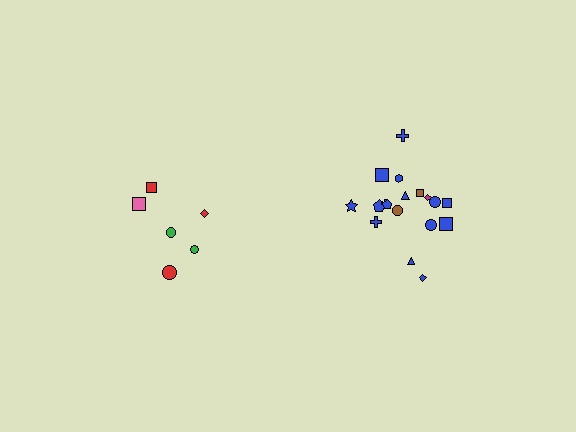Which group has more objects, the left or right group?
The right group.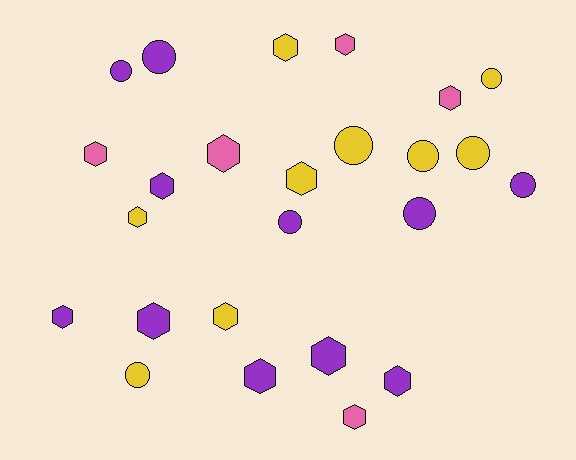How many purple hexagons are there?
There are 6 purple hexagons.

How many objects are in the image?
There are 25 objects.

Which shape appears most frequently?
Hexagon, with 15 objects.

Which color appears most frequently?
Purple, with 11 objects.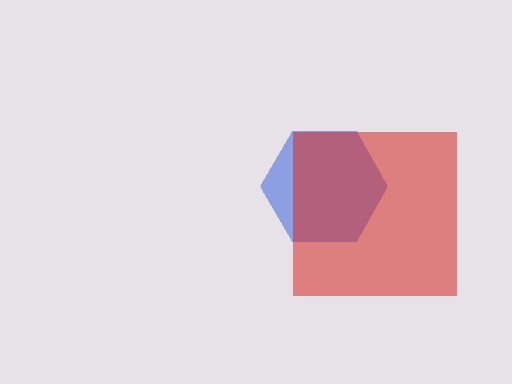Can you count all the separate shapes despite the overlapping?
Yes, there are 2 separate shapes.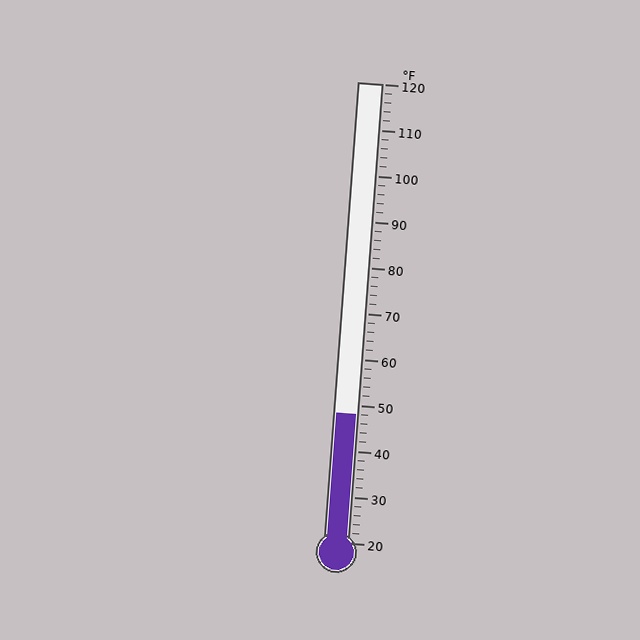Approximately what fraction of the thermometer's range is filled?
The thermometer is filled to approximately 30% of its range.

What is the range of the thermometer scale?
The thermometer scale ranges from 20°F to 120°F.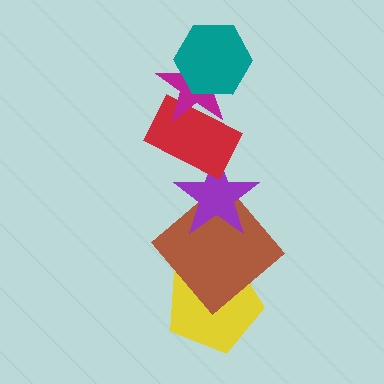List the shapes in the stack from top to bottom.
From top to bottom: the teal hexagon, the magenta star, the red rectangle, the purple star, the brown diamond, the yellow pentagon.